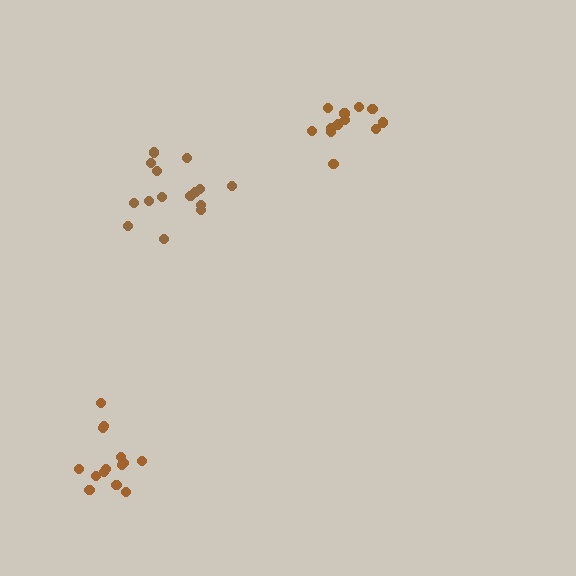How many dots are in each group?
Group 1: 12 dots, Group 2: 15 dots, Group 3: 14 dots (41 total).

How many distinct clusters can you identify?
There are 3 distinct clusters.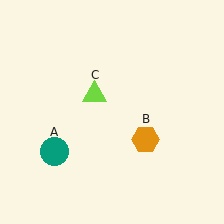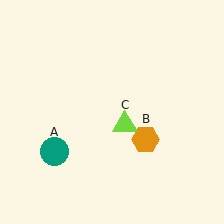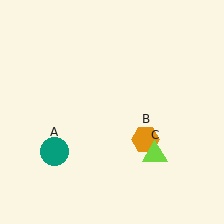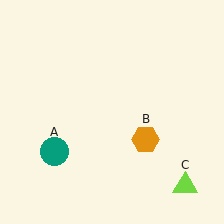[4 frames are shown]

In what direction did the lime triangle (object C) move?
The lime triangle (object C) moved down and to the right.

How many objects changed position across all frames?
1 object changed position: lime triangle (object C).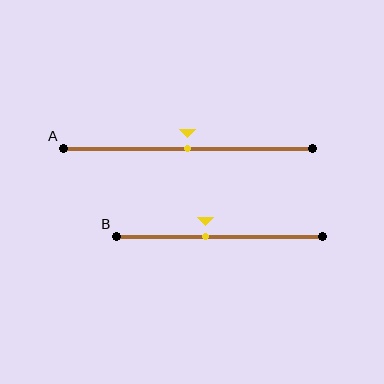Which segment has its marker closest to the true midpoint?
Segment A has its marker closest to the true midpoint.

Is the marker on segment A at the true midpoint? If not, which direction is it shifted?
Yes, the marker on segment A is at the true midpoint.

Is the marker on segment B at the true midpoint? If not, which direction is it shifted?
No, the marker on segment B is shifted to the left by about 7% of the segment length.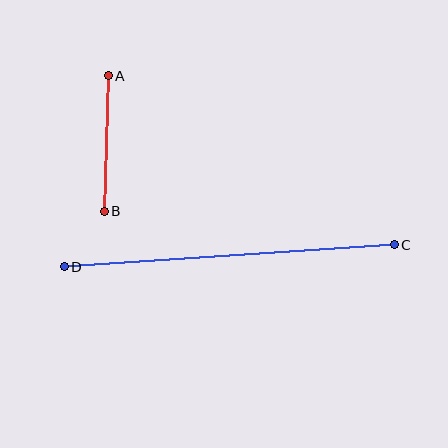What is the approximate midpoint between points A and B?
The midpoint is at approximately (106, 143) pixels.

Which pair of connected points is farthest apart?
Points C and D are farthest apart.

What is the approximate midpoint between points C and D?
The midpoint is at approximately (229, 256) pixels.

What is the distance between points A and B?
The distance is approximately 135 pixels.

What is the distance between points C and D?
The distance is approximately 331 pixels.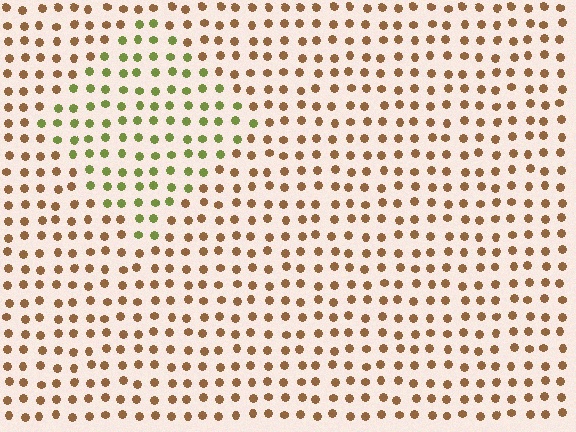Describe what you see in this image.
The image is filled with small brown elements in a uniform arrangement. A diamond-shaped region is visible where the elements are tinted to a slightly different hue, forming a subtle color boundary.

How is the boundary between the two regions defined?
The boundary is defined purely by a slight shift in hue (about 55 degrees). Spacing, size, and orientation are identical on both sides.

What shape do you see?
I see a diamond.